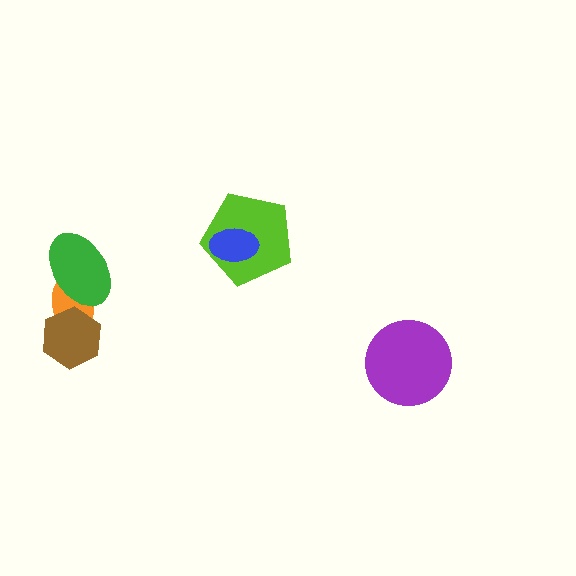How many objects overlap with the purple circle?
0 objects overlap with the purple circle.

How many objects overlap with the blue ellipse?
1 object overlaps with the blue ellipse.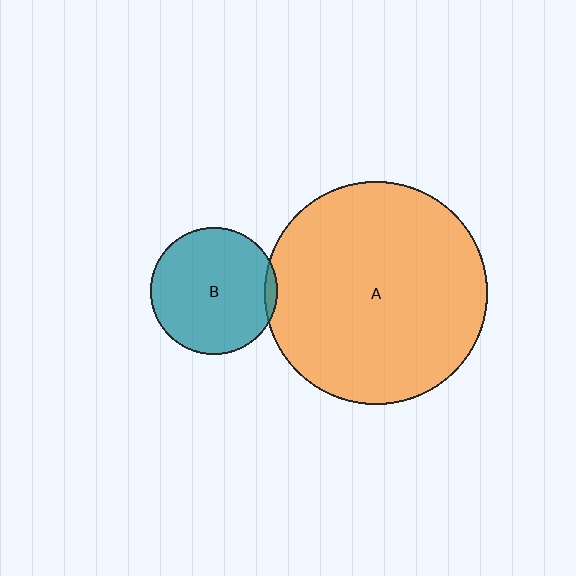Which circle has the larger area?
Circle A (orange).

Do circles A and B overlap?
Yes.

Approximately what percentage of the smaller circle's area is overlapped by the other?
Approximately 5%.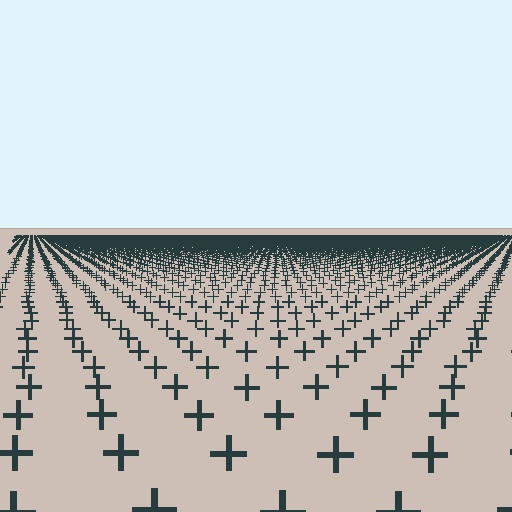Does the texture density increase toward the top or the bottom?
Density increases toward the top.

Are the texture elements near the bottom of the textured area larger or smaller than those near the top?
Larger. Near the bottom, elements are closer to the viewer and appear at a bigger on-screen size.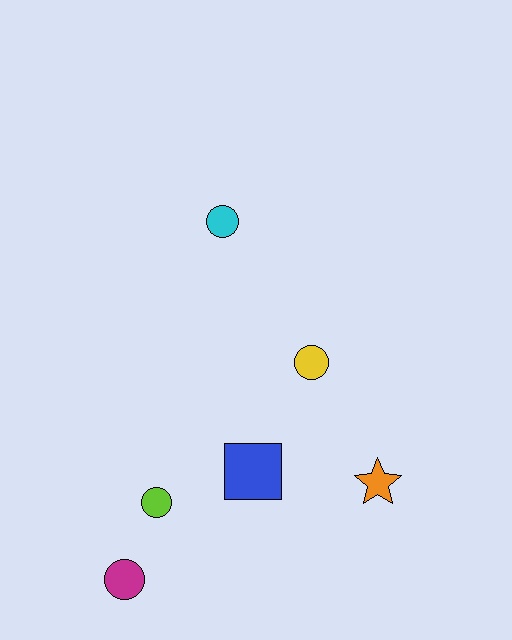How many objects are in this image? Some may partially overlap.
There are 6 objects.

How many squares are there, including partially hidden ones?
There is 1 square.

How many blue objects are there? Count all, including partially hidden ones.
There is 1 blue object.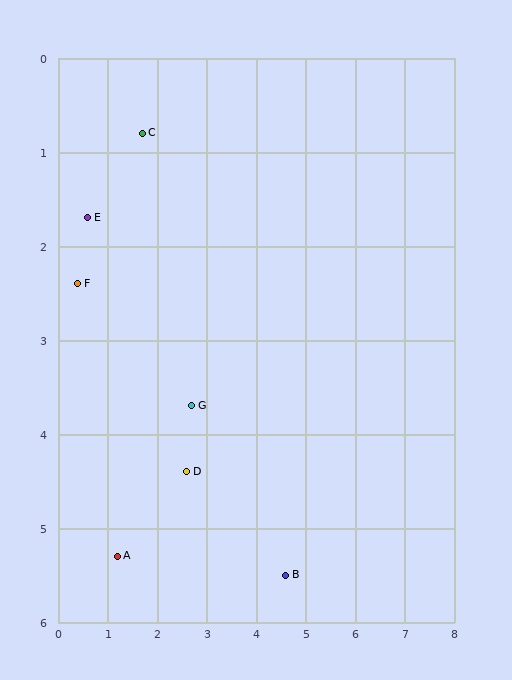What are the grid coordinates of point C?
Point C is at approximately (1.7, 0.8).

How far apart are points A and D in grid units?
Points A and D are about 1.7 grid units apart.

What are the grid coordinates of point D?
Point D is at approximately (2.6, 4.4).